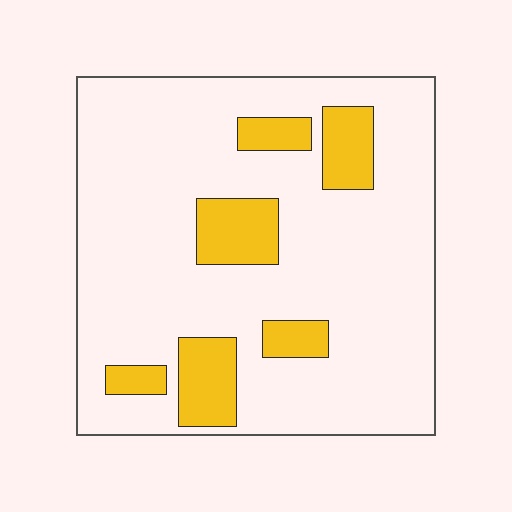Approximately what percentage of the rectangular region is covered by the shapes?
Approximately 15%.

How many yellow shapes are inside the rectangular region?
6.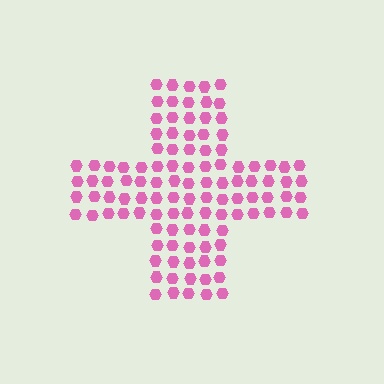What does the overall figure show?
The overall figure shows a cross.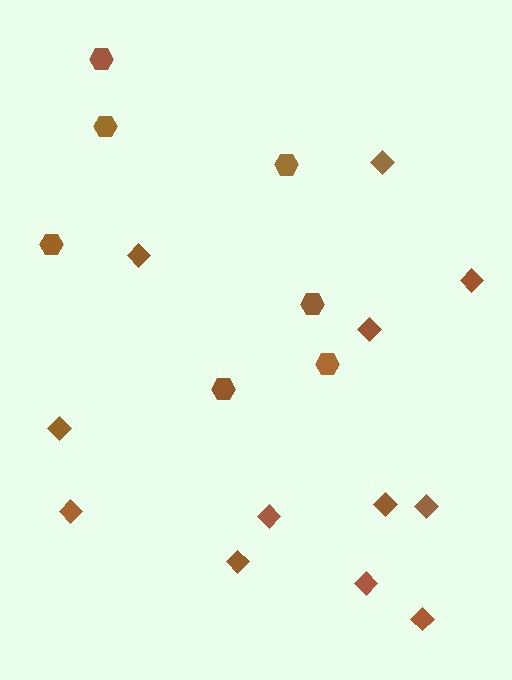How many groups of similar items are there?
There are 2 groups: one group of hexagons (7) and one group of diamonds (12).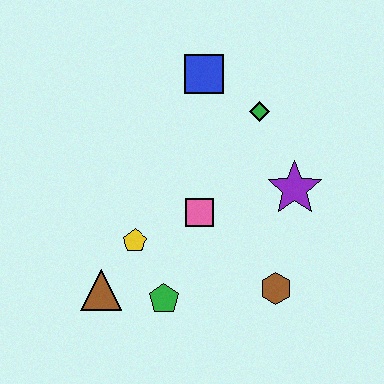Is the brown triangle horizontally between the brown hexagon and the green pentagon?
No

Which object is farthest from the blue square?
The brown triangle is farthest from the blue square.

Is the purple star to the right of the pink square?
Yes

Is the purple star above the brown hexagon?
Yes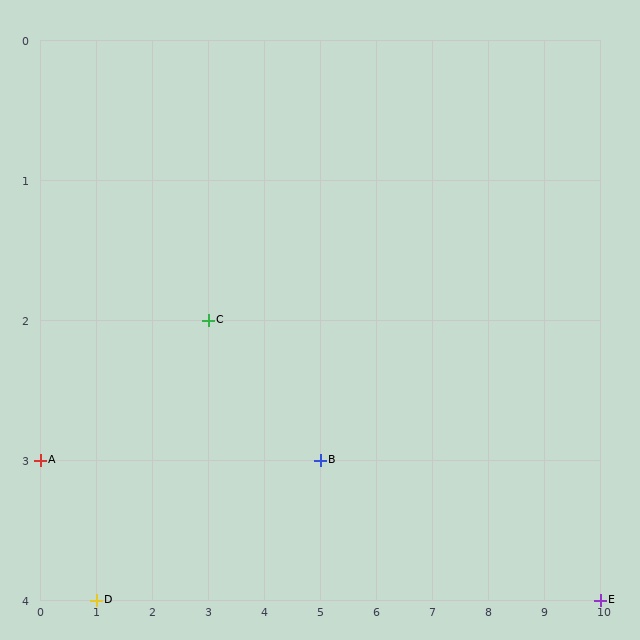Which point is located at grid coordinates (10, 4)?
Point E is at (10, 4).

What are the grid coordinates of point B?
Point B is at grid coordinates (5, 3).